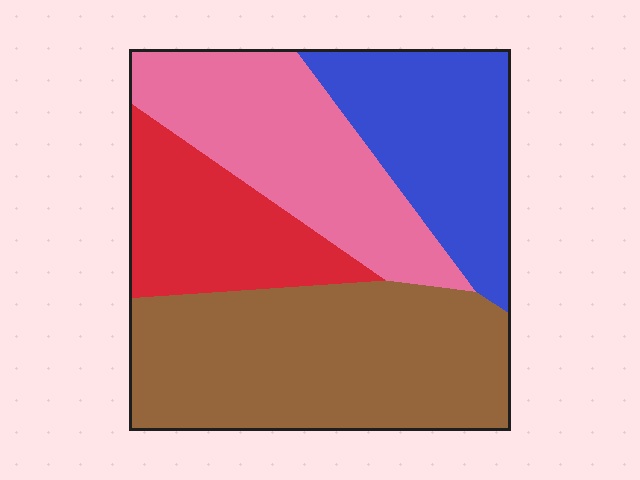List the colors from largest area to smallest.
From largest to smallest: brown, pink, blue, red.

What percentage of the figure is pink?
Pink takes up between a sixth and a third of the figure.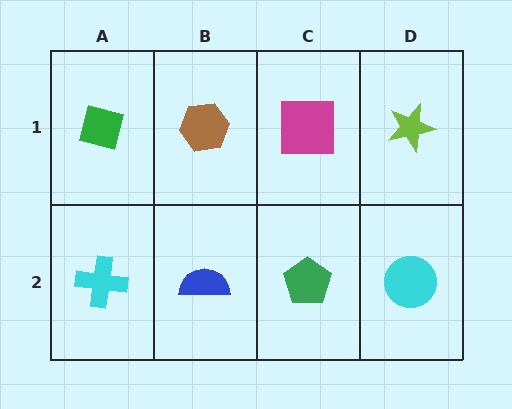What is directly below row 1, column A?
A cyan cross.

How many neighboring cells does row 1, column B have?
3.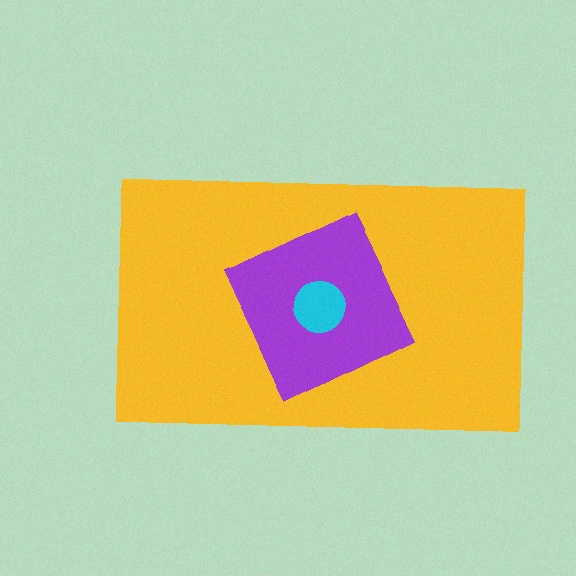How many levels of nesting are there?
3.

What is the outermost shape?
The yellow rectangle.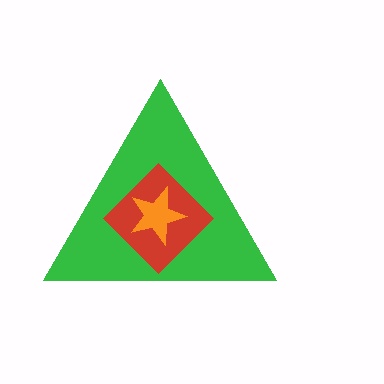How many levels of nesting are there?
3.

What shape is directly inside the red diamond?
The orange star.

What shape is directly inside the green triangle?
The red diamond.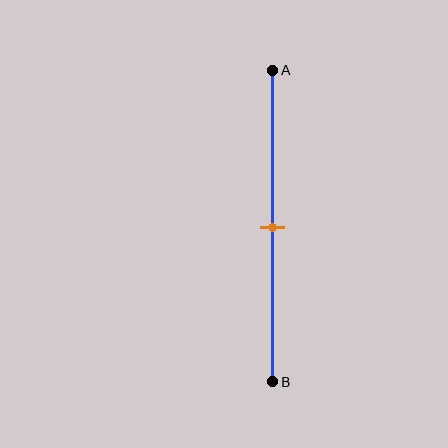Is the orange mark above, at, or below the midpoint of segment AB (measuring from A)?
The orange mark is approximately at the midpoint of segment AB.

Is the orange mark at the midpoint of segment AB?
Yes, the mark is approximately at the midpoint.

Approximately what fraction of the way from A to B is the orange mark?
The orange mark is approximately 50% of the way from A to B.